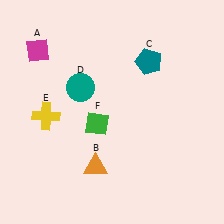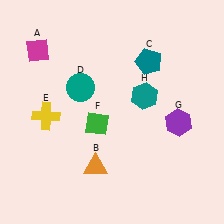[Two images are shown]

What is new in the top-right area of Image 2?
A teal hexagon (H) was added in the top-right area of Image 2.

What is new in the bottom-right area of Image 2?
A purple hexagon (G) was added in the bottom-right area of Image 2.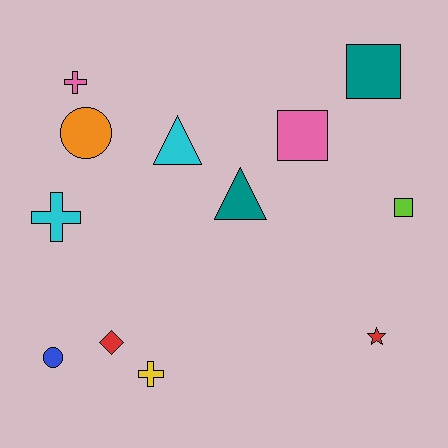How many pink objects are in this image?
There are 2 pink objects.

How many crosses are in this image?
There are 3 crosses.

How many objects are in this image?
There are 12 objects.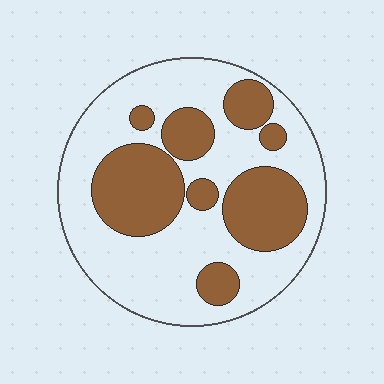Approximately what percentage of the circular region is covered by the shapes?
Approximately 35%.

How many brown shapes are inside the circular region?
8.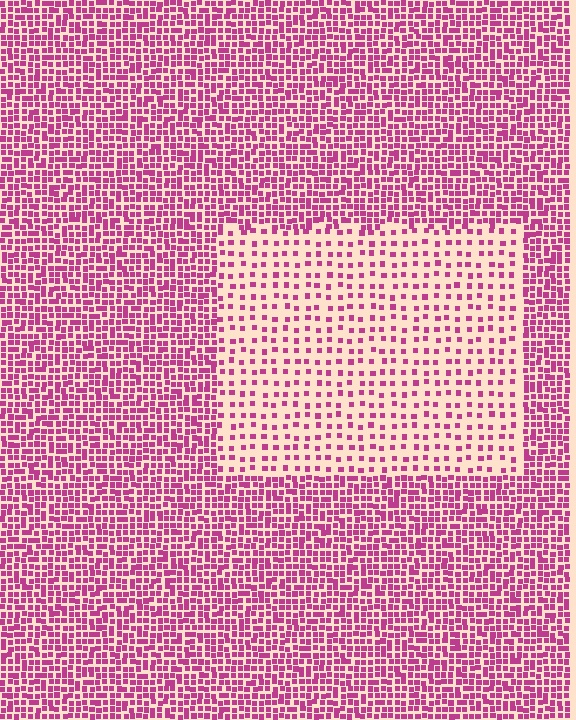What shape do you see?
I see a rectangle.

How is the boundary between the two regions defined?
The boundary is defined by a change in element density (approximately 2.5x ratio). All elements are the same color, size, and shape.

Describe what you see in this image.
The image contains small magenta elements arranged at two different densities. A rectangle-shaped region is visible where the elements are less densely packed than the surrounding area.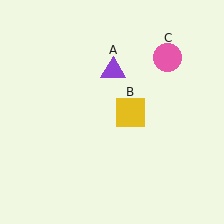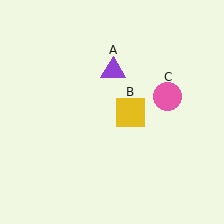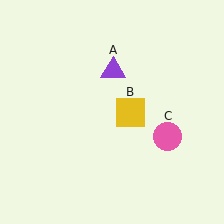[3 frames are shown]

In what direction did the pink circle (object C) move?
The pink circle (object C) moved down.